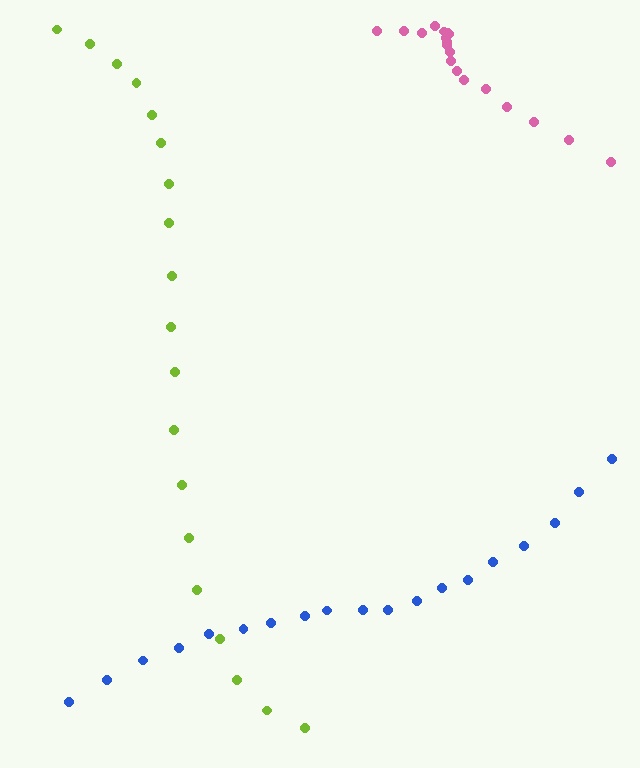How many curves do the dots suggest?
There are 3 distinct paths.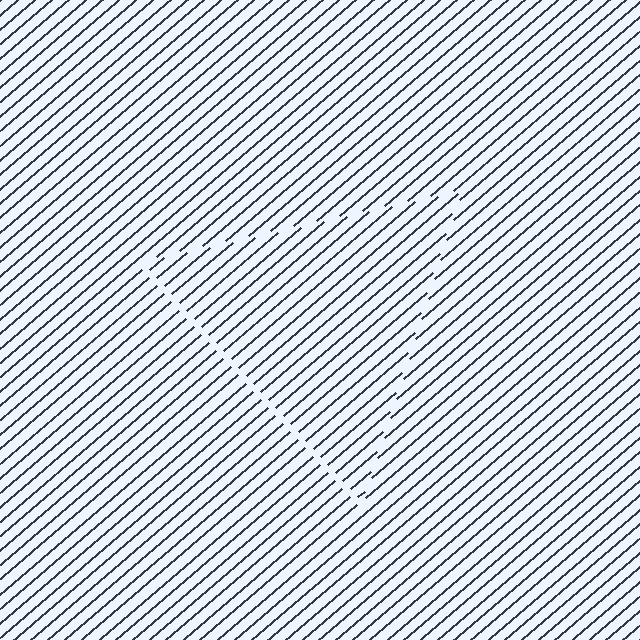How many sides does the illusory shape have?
3 sides — the line-ends trace a triangle.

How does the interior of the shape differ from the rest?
The interior of the shape contains the same grating, shifted by half a period — the contour is defined by the phase discontinuity where line-ends from the inner and outer gratings abut.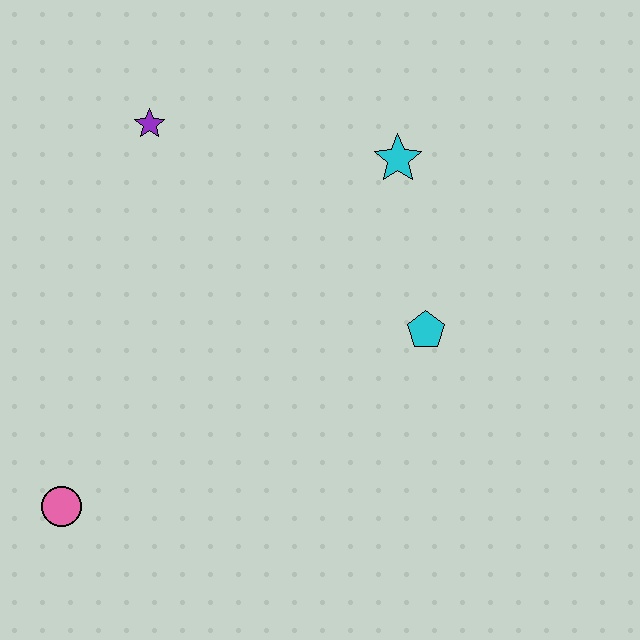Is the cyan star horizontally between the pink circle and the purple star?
No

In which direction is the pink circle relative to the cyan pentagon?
The pink circle is to the left of the cyan pentagon.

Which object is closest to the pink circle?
The purple star is closest to the pink circle.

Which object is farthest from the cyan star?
The pink circle is farthest from the cyan star.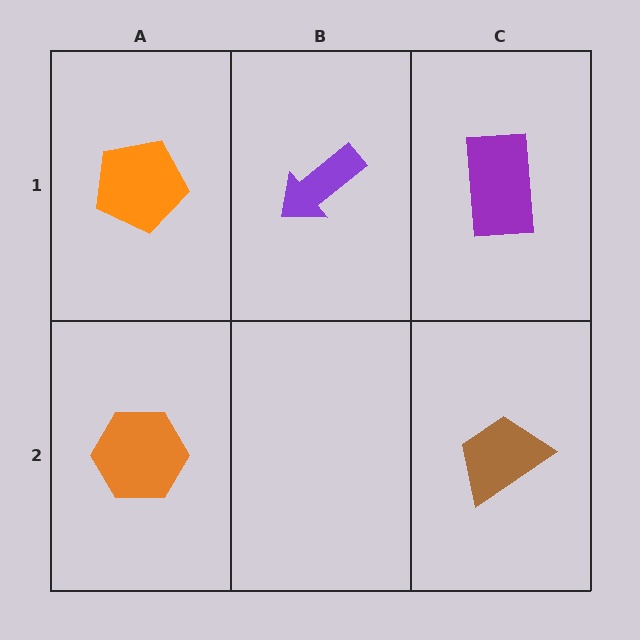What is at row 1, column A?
An orange pentagon.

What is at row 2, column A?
An orange hexagon.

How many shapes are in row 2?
2 shapes.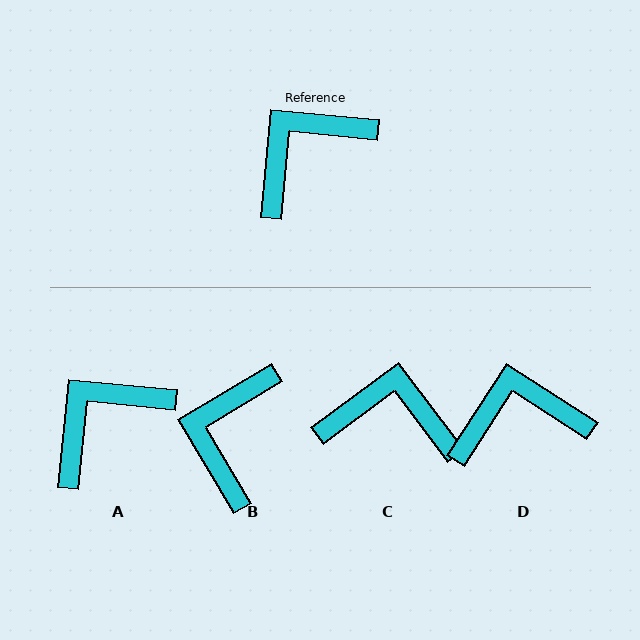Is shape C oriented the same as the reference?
No, it is off by about 48 degrees.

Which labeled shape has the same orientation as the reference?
A.